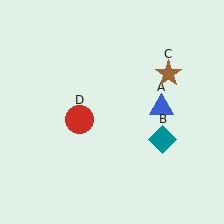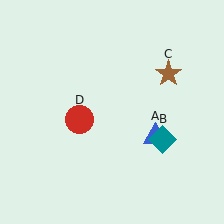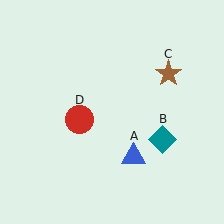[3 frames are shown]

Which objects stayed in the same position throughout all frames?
Teal diamond (object B) and brown star (object C) and red circle (object D) remained stationary.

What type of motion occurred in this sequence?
The blue triangle (object A) rotated clockwise around the center of the scene.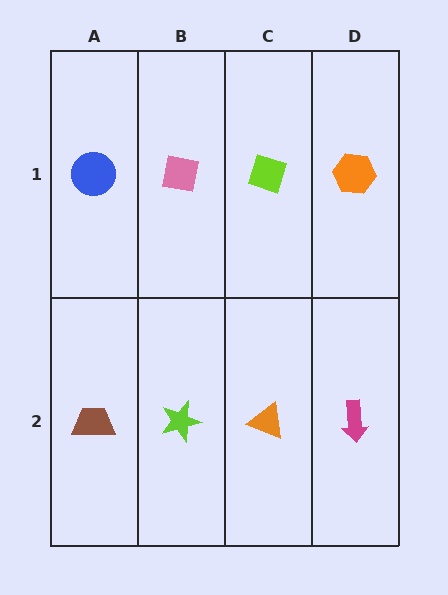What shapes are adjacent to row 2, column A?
A blue circle (row 1, column A), a lime star (row 2, column B).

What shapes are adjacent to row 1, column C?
An orange triangle (row 2, column C), a pink square (row 1, column B), an orange hexagon (row 1, column D).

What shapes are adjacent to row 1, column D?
A magenta arrow (row 2, column D), a lime diamond (row 1, column C).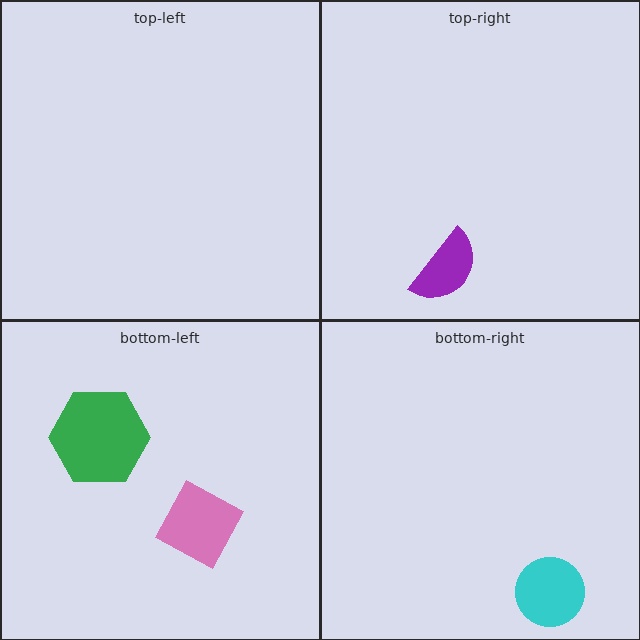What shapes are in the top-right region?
The purple semicircle.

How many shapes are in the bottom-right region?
1.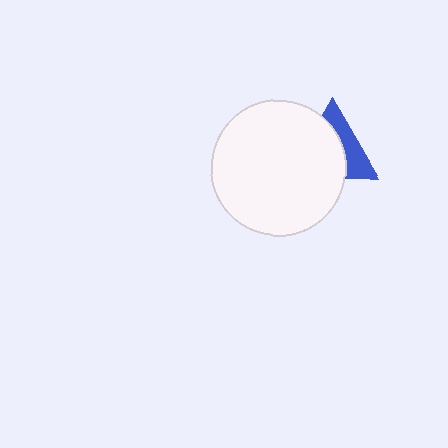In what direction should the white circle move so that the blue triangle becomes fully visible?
The white circle should move left. That is the shortest direction to clear the overlap and leave the blue triangle fully visible.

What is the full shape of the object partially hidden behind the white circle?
The partially hidden object is a blue triangle.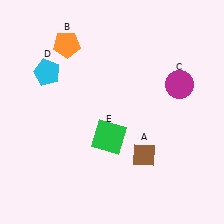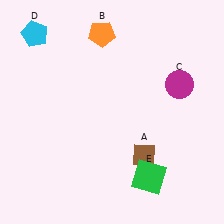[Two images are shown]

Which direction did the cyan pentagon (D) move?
The cyan pentagon (D) moved up.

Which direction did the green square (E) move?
The green square (E) moved right.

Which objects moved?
The objects that moved are: the orange pentagon (B), the cyan pentagon (D), the green square (E).